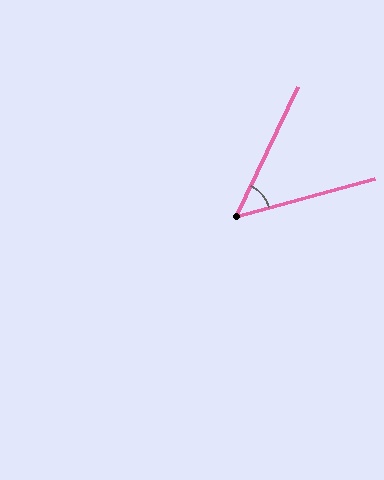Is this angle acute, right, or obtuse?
It is acute.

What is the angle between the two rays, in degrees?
Approximately 49 degrees.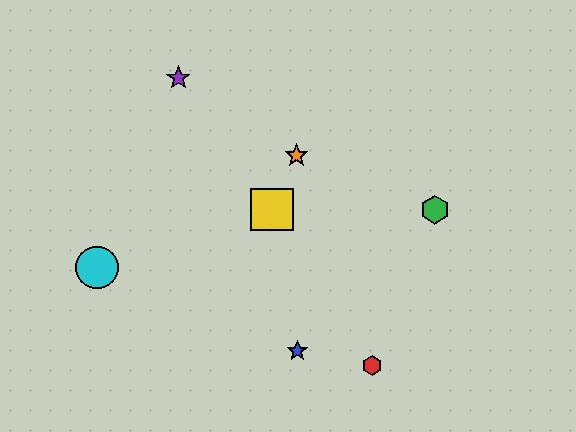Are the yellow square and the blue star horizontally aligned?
No, the yellow square is at y≈210 and the blue star is at y≈351.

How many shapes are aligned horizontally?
2 shapes (the green hexagon, the yellow square) are aligned horizontally.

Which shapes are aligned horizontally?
The green hexagon, the yellow square are aligned horizontally.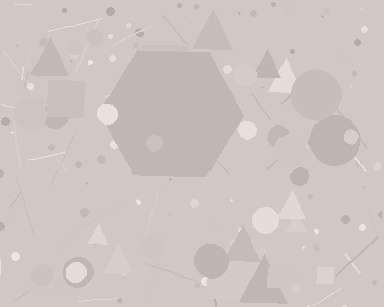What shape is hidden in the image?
A hexagon is hidden in the image.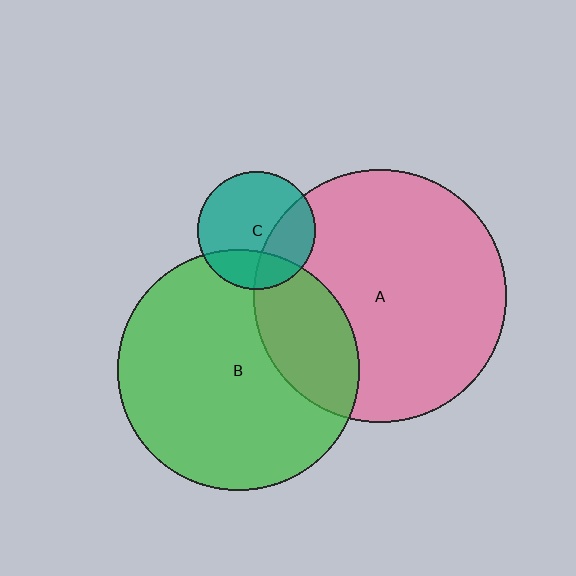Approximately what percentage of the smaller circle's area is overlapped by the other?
Approximately 30%.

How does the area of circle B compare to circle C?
Approximately 4.2 times.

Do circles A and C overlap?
Yes.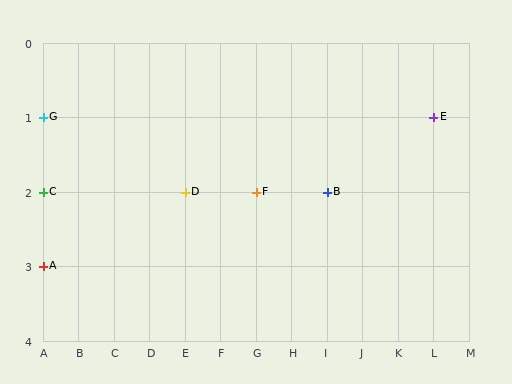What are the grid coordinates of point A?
Point A is at grid coordinates (A, 3).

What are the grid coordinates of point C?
Point C is at grid coordinates (A, 2).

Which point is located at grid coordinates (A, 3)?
Point A is at (A, 3).